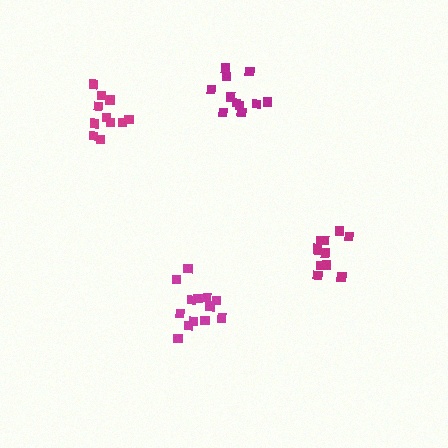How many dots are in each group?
Group 1: 13 dots, Group 2: 12 dots, Group 3: 11 dots, Group 4: 11 dots (47 total).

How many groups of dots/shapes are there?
There are 4 groups.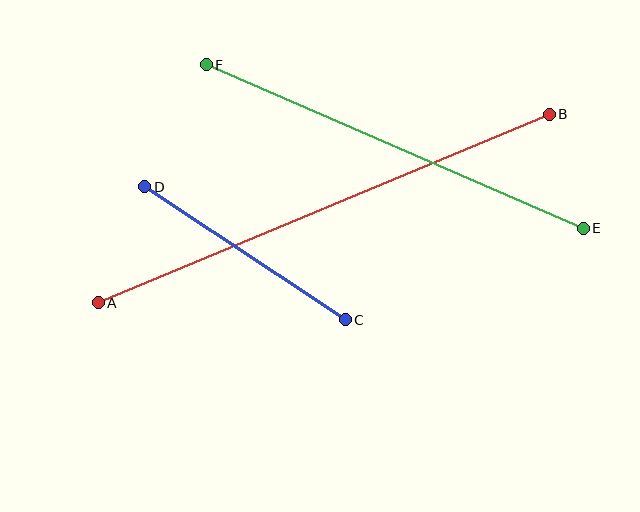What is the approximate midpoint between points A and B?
The midpoint is at approximately (324, 208) pixels.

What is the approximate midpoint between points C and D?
The midpoint is at approximately (245, 253) pixels.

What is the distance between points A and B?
The distance is approximately 489 pixels.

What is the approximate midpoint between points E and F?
The midpoint is at approximately (395, 146) pixels.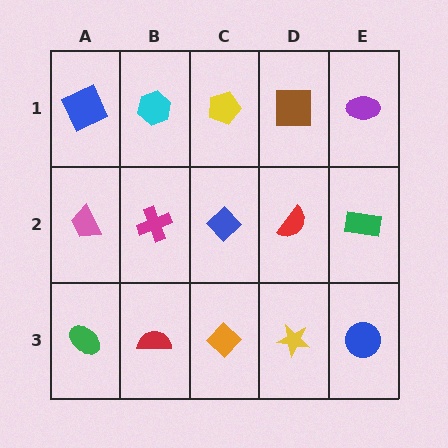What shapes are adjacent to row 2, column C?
A yellow pentagon (row 1, column C), an orange diamond (row 3, column C), a magenta cross (row 2, column B), a red semicircle (row 2, column D).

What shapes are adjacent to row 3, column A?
A pink trapezoid (row 2, column A), a red semicircle (row 3, column B).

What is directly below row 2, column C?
An orange diamond.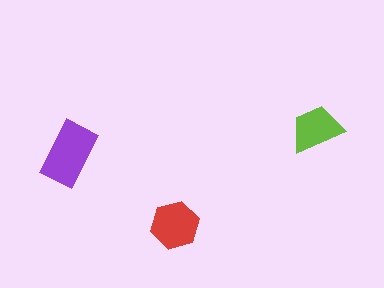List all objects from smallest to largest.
The lime trapezoid, the red hexagon, the purple rectangle.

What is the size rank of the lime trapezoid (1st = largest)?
3rd.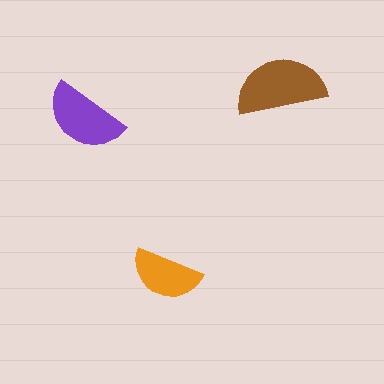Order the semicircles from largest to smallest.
the brown one, the purple one, the orange one.